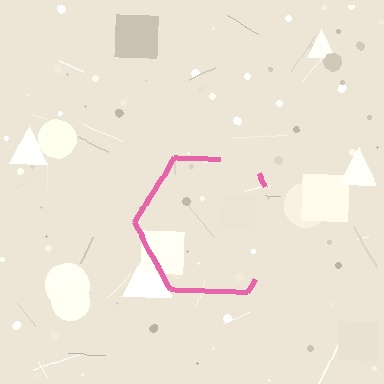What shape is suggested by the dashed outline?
The dashed outline suggests a hexagon.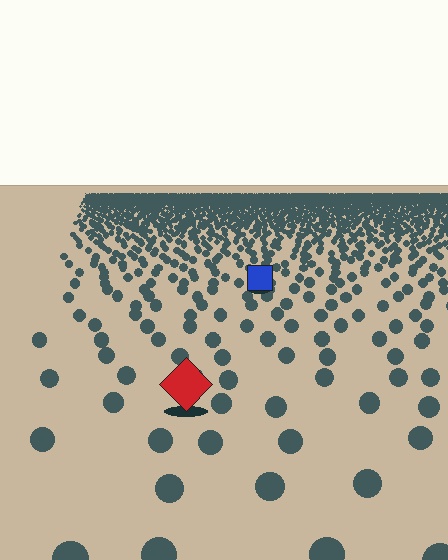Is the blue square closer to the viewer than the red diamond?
No. The red diamond is closer — you can tell from the texture gradient: the ground texture is coarser near it.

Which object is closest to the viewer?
The red diamond is closest. The texture marks near it are larger and more spread out.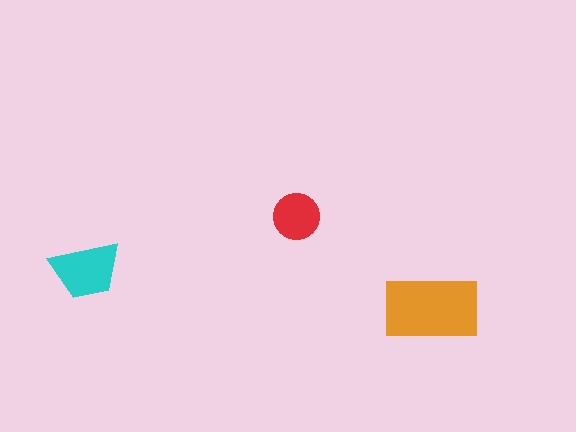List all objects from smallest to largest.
The red circle, the cyan trapezoid, the orange rectangle.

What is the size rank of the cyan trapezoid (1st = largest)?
2nd.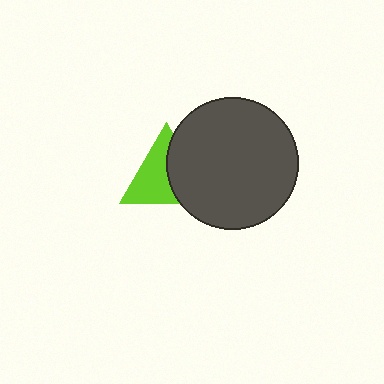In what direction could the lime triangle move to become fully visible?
The lime triangle could move left. That would shift it out from behind the dark gray circle entirely.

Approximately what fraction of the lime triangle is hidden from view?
Roughly 43% of the lime triangle is hidden behind the dark gray circle.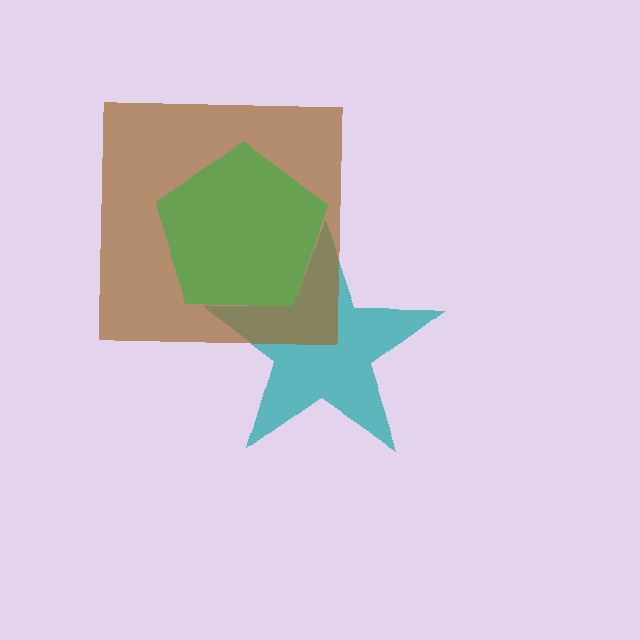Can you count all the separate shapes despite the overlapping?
Yes, there are 3 separate shapes.